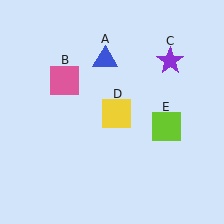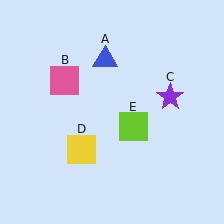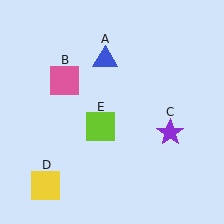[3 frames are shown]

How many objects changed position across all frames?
3 objects changed position: purple star (object C), yellow square (object D), lime square (object E).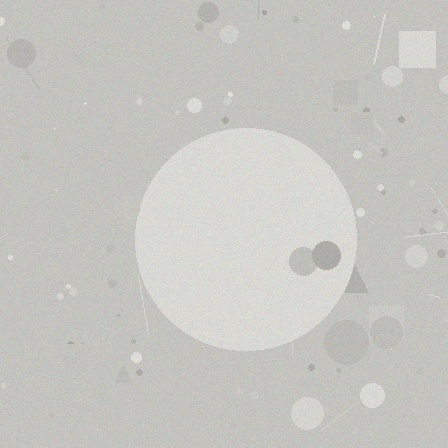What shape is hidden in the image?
A circle is hidden in the image.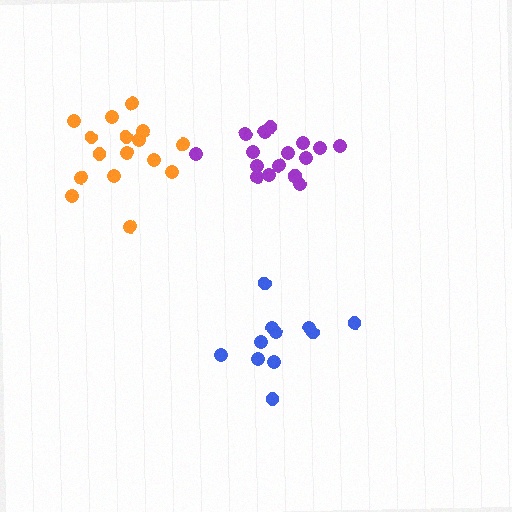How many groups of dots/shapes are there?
There are 3 groups.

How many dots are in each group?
Group 1: 11 dots, Group 2: 17 dots, Group 3: 16 dots (44 total).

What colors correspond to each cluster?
The clusters are colored: blue, purple, orange.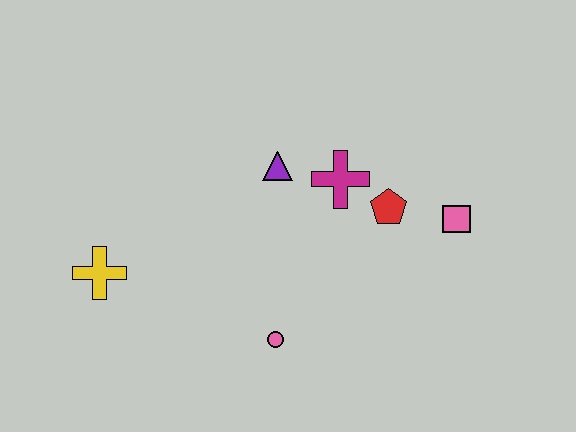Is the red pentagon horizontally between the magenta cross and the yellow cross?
No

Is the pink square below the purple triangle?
Yes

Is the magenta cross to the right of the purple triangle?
Yes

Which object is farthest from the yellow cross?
The pink square is farthest from the yellow cross.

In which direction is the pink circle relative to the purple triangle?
The pink circle is below the purple triangle.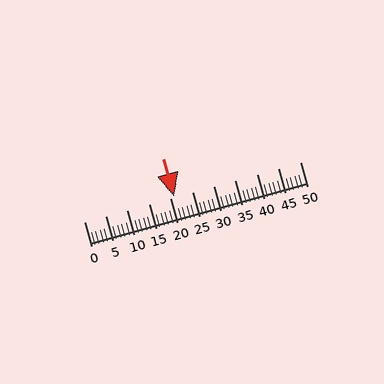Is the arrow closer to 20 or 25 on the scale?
The arrow is closer to 20.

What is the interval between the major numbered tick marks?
The major tick marks are spaced 5 units apart.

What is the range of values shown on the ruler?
The ruler shows values from 0 to 50.